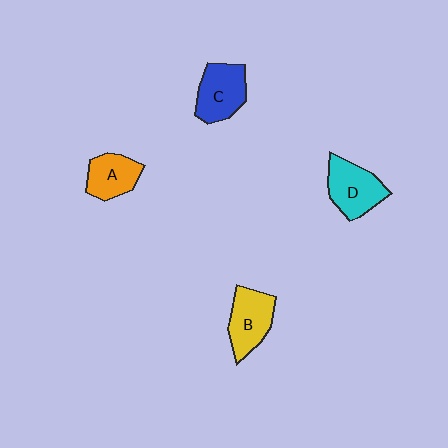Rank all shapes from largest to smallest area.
From largest to smallest: D (cyan), C (blue), B (yellow), A (orange).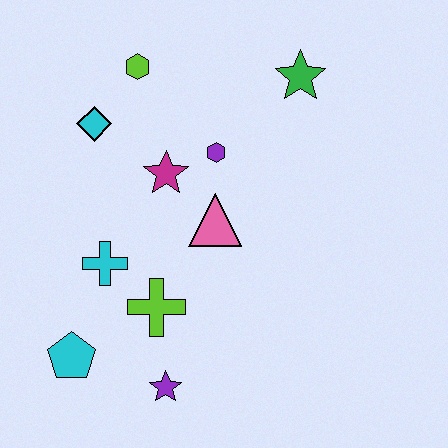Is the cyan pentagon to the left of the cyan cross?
Yes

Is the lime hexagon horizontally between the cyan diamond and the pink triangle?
Yes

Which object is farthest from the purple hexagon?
The cyan pentagon is farthest from the purple hexagon.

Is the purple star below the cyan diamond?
Yes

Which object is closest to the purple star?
The lime cross is closest to the purple star.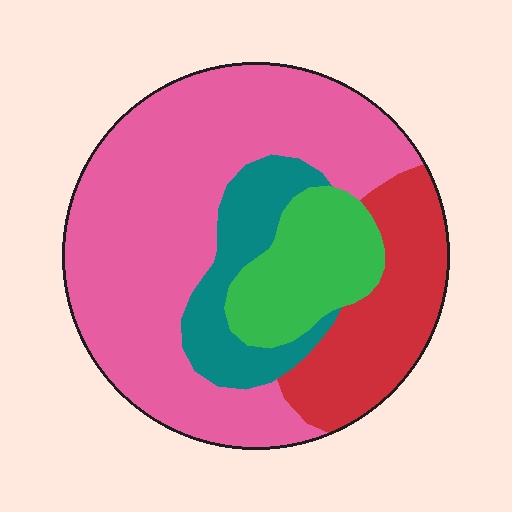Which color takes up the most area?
Pink, at roughly 55%.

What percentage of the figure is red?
Red covers about 20% of the figure.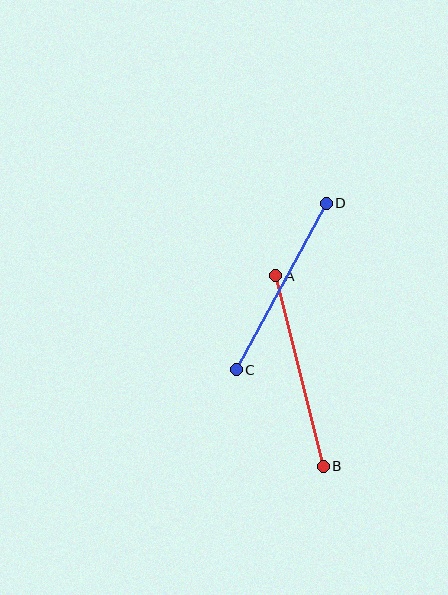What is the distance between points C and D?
The distance is approximately 189 pixels.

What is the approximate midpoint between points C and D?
The midpoint is at approximately (281, 286) pixels.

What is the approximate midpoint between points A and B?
The midpoint is at approximately (299, 371) pixels.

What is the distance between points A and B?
The distance is approximately 196 pixels.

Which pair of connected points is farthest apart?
Points A and B are farthest apart.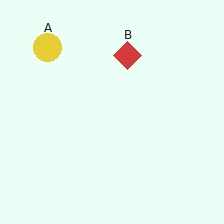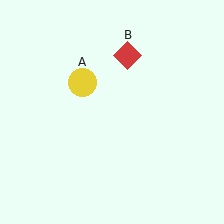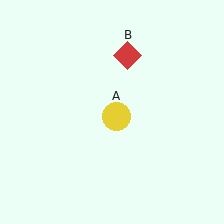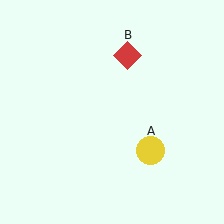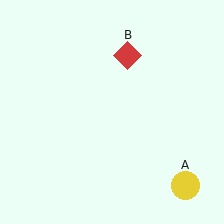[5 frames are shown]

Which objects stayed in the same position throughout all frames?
Red diamond (object B) remained stationary.